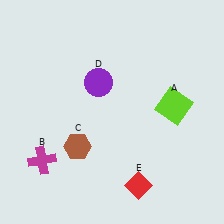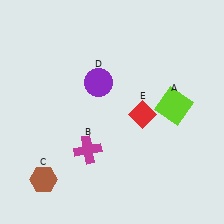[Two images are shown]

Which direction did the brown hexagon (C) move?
The brown hexagon (C) moved left.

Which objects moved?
The objects that moved are: the magenta cross (B), the brown hexagon (C), the red diamond (E).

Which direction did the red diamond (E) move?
The red diamond (E) moved up.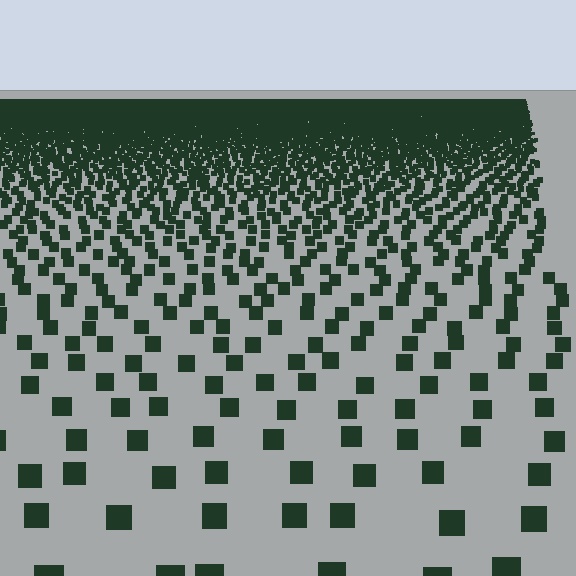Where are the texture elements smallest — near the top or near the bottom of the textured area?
Near the top.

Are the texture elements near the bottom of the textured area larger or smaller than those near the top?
Larger. Near the bottom, elements are closer to the viewer and appear at a bigger on-screen size.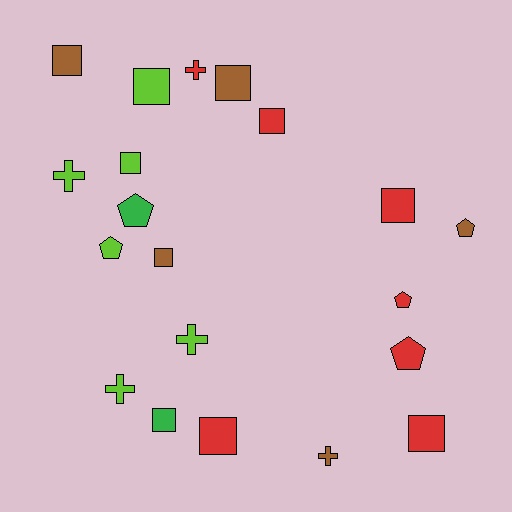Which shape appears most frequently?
Square, with 10 objects.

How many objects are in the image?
There are 20 objects.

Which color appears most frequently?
Red, with 7 objects.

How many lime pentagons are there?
There is 1 lime pentagon.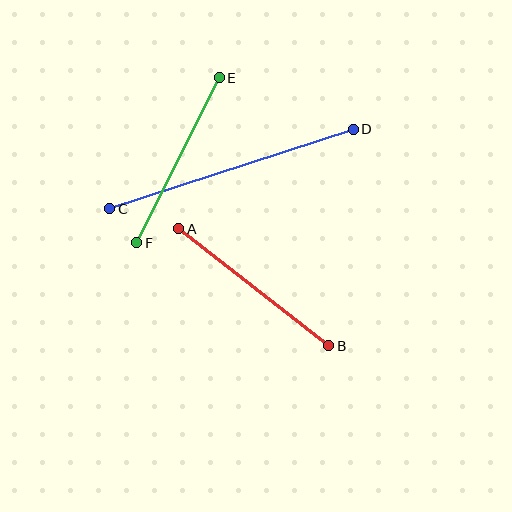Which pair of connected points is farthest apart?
Points C and D are farthest apart.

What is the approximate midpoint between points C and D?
The midpoint is at approximately (232, 169) pixels.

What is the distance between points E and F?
The distance is approximately 184 pixels.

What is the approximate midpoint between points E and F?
The midpoint is at approximately (178, 160) pixels.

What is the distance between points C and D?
The distance is approximately 256 pixels.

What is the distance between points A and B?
The distance is approximately 190 pixels.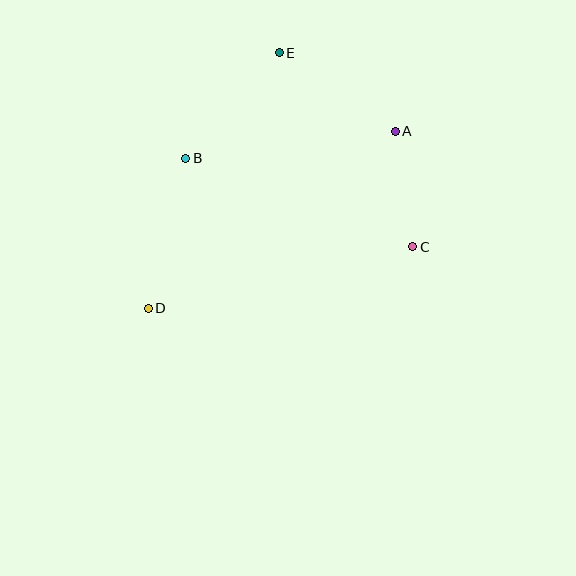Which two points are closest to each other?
Points A and C are closest to each other.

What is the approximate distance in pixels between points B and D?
The distance between B and D is approximately 155 pixels.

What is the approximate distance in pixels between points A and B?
The distance between A and B is approximately 211 pixels.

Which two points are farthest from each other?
Points A and D are farthest from each other.